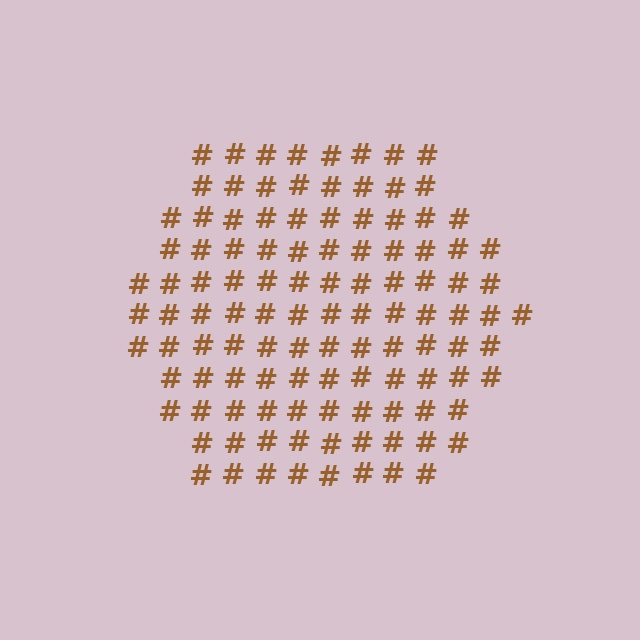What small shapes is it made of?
It is made of small hash symbols.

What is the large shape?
The large shape is a hexagon.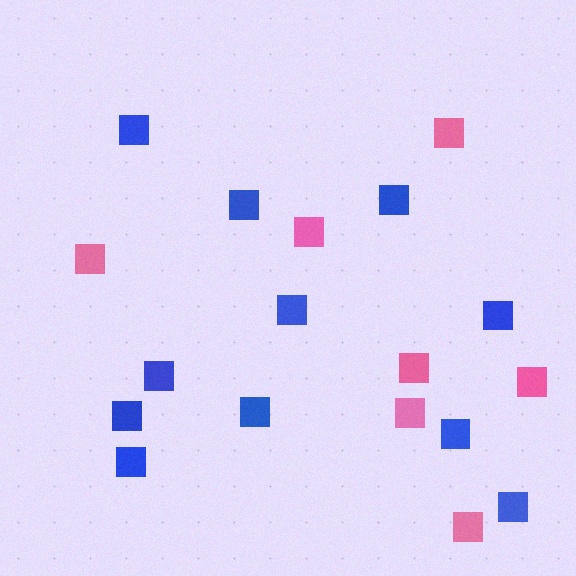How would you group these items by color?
There are 2 groups: one group of pink squares (7) and one group of blue squares (11).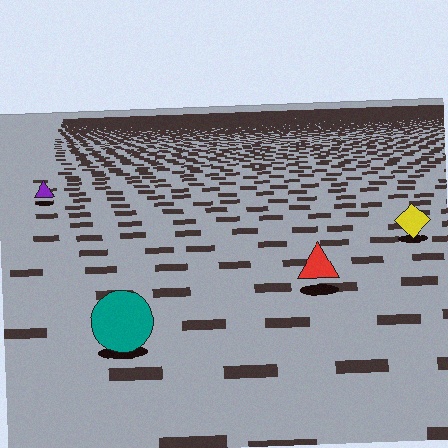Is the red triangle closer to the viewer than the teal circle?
No. The teal circle is closer — you can tell from the texture gradient: the ground texture is coarser near it.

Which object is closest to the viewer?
The teal circle is closest. The texture marks near it are larger and more spread out.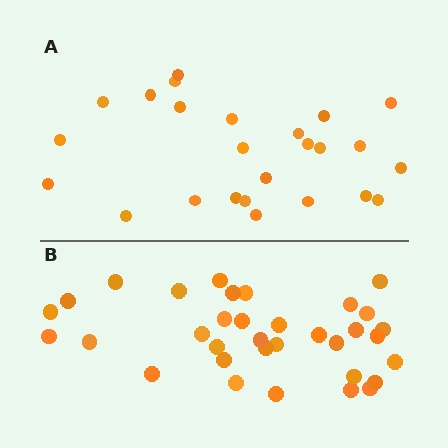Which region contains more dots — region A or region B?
Region B (the bottom region) has more dots.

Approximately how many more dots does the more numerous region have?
Region B has roughly 8 or so more dots than region A.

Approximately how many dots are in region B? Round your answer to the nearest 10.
About 30 dots. (The exact count is 34, which rounds to 30.)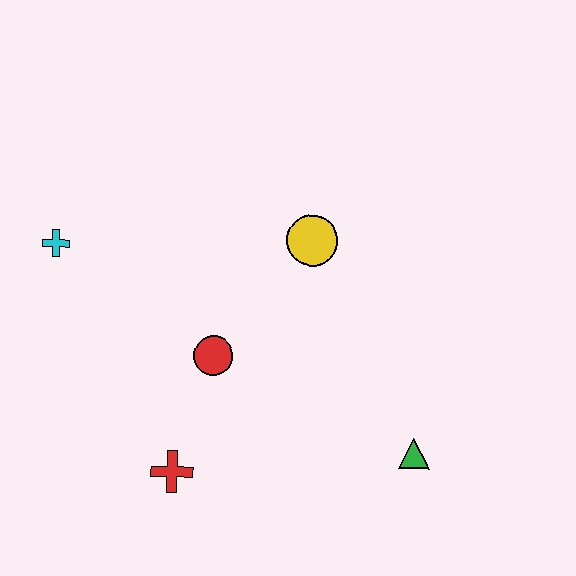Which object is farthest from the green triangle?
The cyan cross is farthest from the green triangle.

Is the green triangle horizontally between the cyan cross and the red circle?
No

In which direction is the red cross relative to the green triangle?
The red cross is to the left of the green triangle.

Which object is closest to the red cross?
The red circle is closest to the red cross.